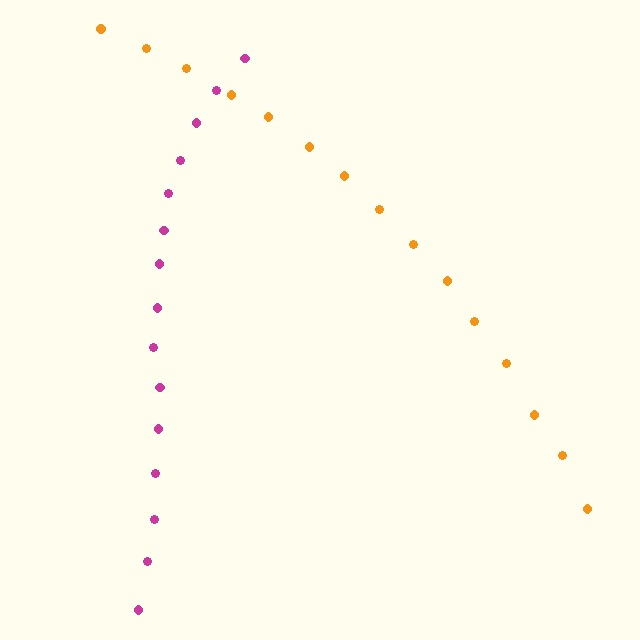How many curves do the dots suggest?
There are 2 distinct paths.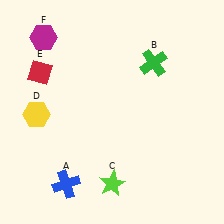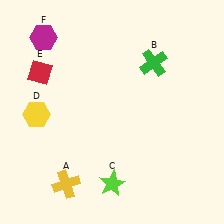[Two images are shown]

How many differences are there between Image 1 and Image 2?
There is 1 difference between the two images.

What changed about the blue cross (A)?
In Image 1, A is blue. In Image 2, it changed to yellow.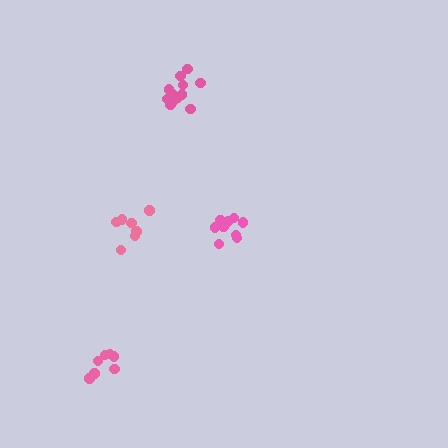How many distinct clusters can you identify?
There are 4 distinct clusters.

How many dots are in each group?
Group 1: 9 dots, Group 2: 12 dots, Group 3: 7 dots, Group 4: 7 dots (35 total).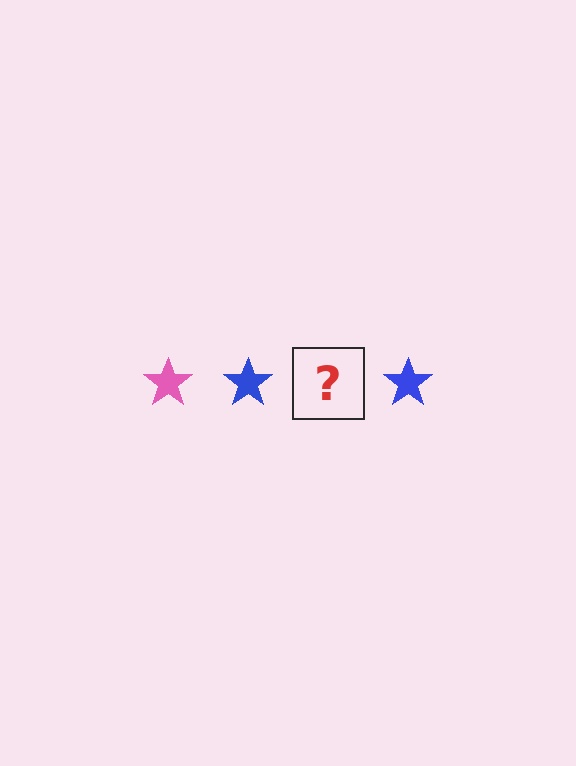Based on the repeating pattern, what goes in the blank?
The blank should be a pink star.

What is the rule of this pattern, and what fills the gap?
The rule is that the pattern cycles through pink, blue stars. The gap should be filled with a pink star.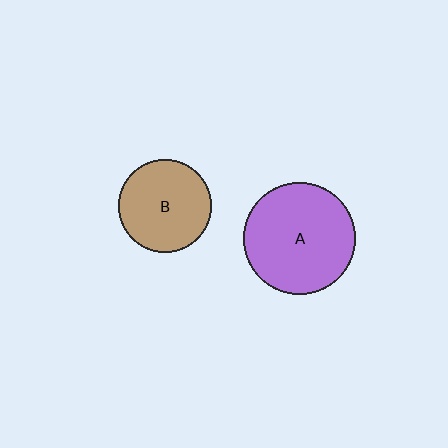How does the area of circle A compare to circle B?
Approximately 1.5 times.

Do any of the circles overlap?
No, none of the circles overlap.